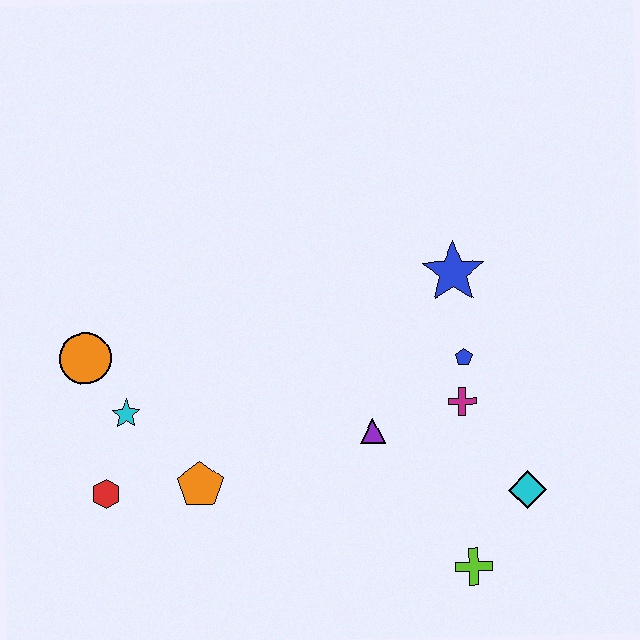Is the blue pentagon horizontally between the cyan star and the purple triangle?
No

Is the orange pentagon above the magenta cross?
No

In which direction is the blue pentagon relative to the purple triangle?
The blue pentagon is to the right of the purple triangle.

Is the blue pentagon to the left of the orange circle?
No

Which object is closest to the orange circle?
The cyan star is closest to the orange circle.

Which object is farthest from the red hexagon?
The cyan diamond is farthest from the red hexagon.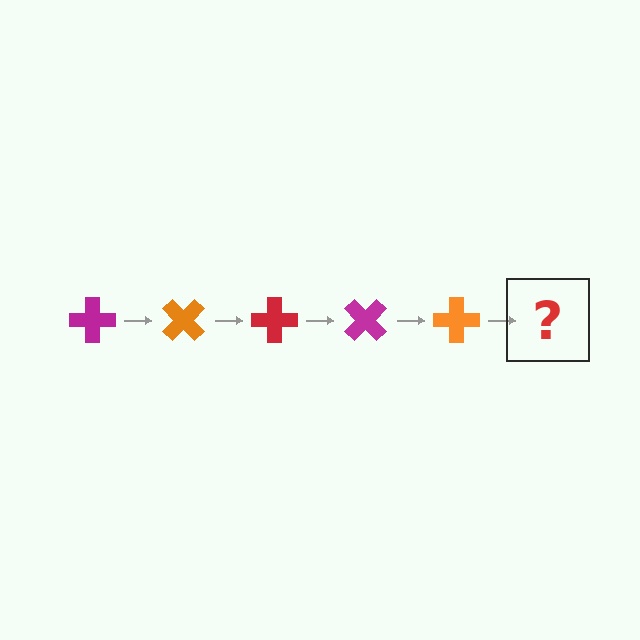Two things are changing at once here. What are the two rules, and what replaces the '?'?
The two rules are that it rotates 45 degrees each step and the color cycles through magenta, orange, and red. The '?' should be a red cross, rotated 225 degrees from the start.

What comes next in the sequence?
The next element should be a red cross, rotated 225 degrees from the start.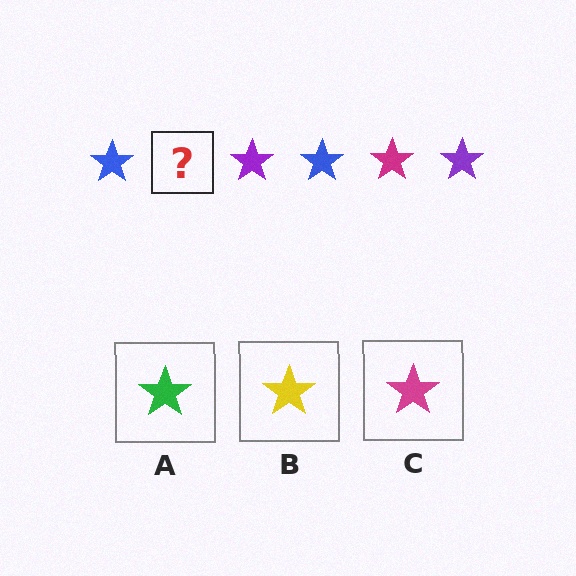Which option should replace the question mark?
Option C.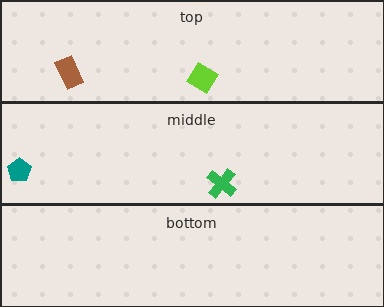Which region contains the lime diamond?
The top region.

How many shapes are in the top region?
2.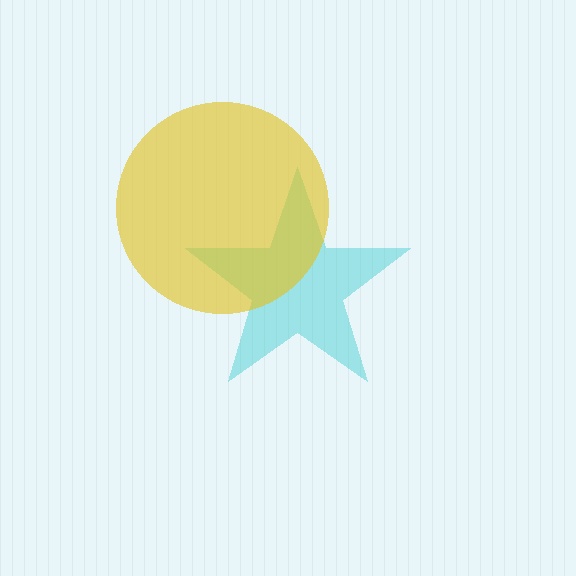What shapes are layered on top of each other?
The layered shapes are: a cyan star, a yellow circle.